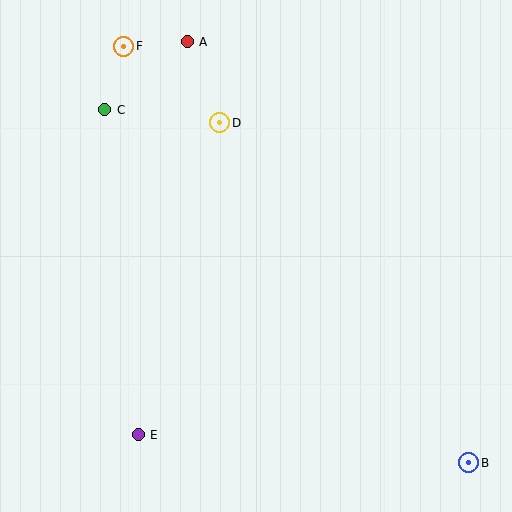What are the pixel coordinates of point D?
Point D is at (220, 123).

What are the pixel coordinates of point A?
Point A is at (187, 42).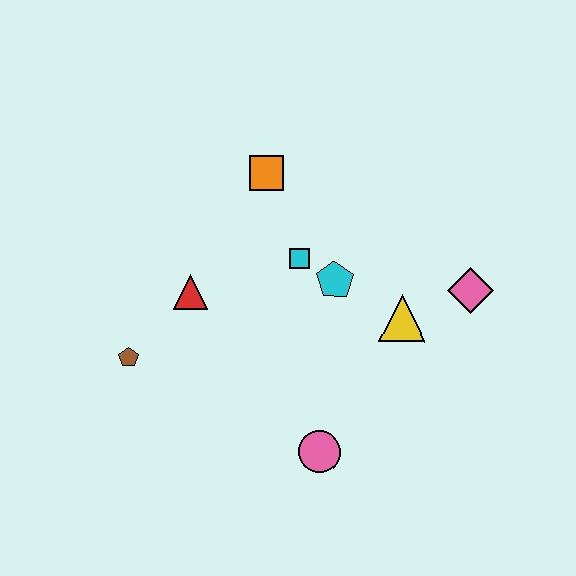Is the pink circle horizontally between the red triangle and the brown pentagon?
No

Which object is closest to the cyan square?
The cyan pentagon is closest to the cyan square.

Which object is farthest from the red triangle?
The pink diamond is farthest from the red triangle.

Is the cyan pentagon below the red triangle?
No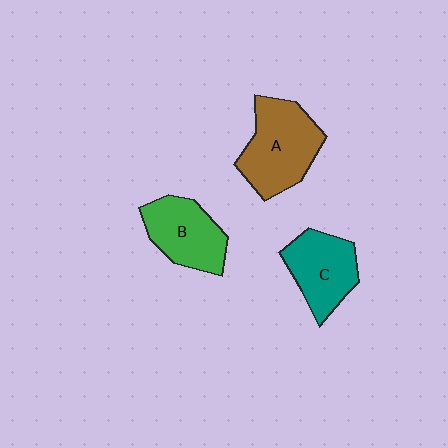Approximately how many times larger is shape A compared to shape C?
Approximately 1.3 times.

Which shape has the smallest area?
Shape C (teal).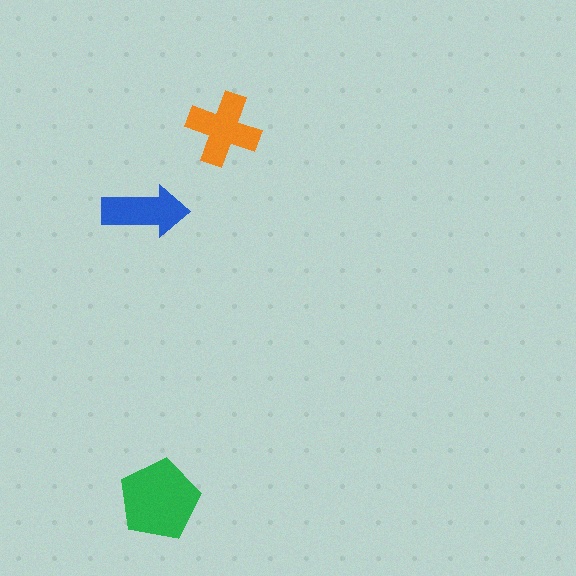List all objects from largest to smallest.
The green pentagon, the orange cross, the blue arrow.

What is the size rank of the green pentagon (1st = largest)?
1st.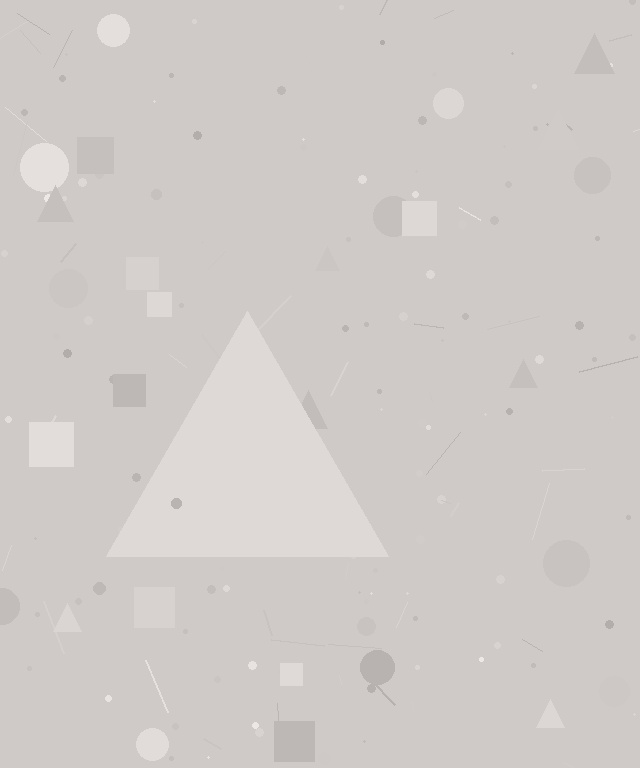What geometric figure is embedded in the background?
A triangle is embedded in the background.